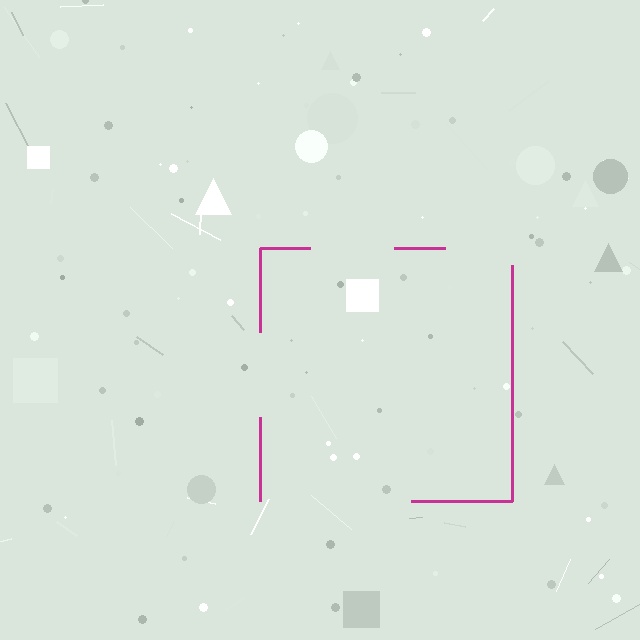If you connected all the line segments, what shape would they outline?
They would outline a square.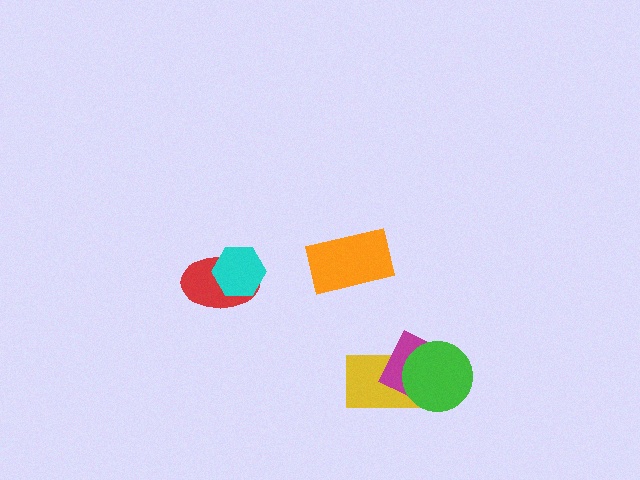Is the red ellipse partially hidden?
Yes, it is partially covered by another shape.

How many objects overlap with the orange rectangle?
0 objects overlap with the orange rectangle.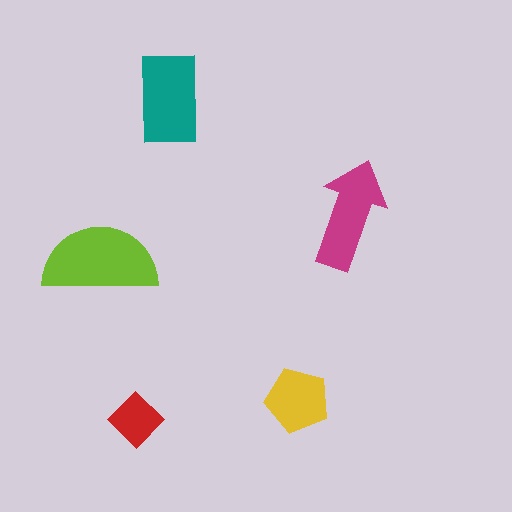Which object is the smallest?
The red diamond.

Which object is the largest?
The lime semicircle.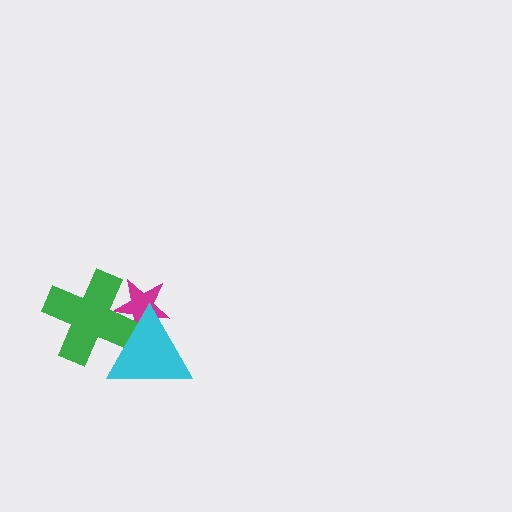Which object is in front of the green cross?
The cyan triangle is in front of the green cross.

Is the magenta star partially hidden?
Yes, it is partially covered by another shape.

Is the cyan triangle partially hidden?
No, no other shape covers it.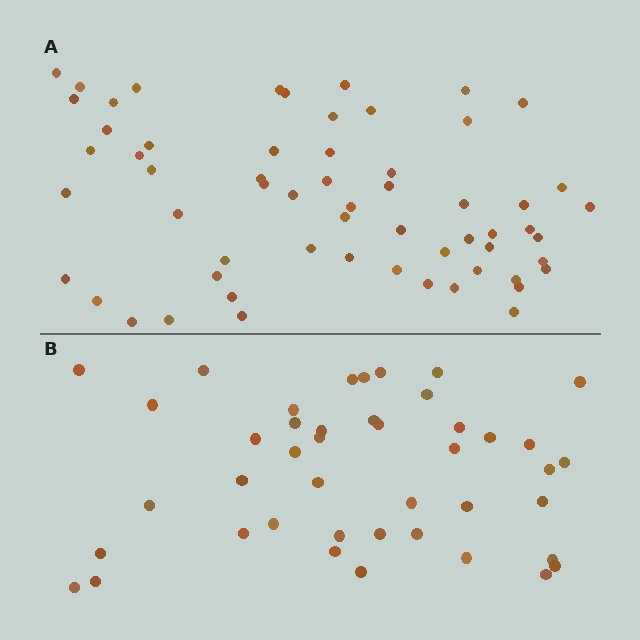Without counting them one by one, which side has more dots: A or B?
Region A (the top region) has more dots.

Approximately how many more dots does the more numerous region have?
Region A has approximately 15 more dots than region B.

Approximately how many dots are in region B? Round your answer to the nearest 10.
About 40 dots. (The exact count is 43, which rounds to 40.)